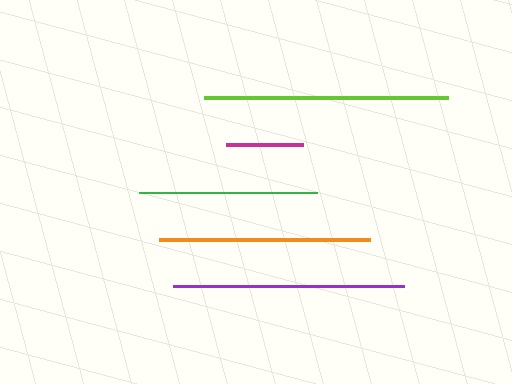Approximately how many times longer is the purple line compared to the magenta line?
The purple line is approximately 3.0 times the length of the magenta line.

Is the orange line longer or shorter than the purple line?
The purple line is longer than the orange line.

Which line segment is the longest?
The lime line is the longest at approximately 244 pixels.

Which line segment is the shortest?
The magenta line is the shortest at approximately 77 pixels.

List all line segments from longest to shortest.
From longest to shortest: lime, purple, orange, green, magenta.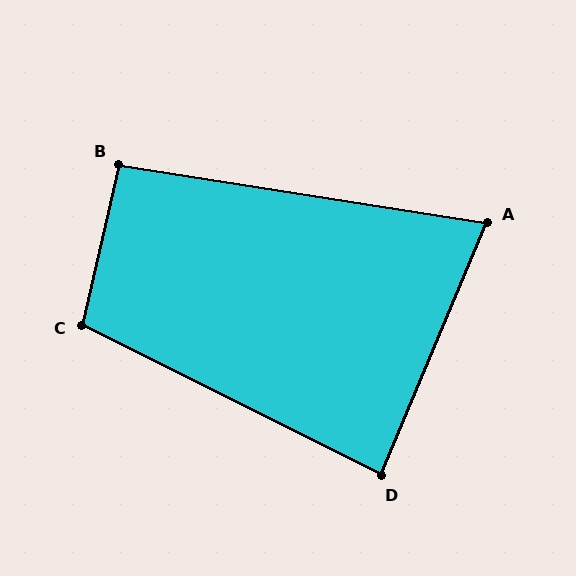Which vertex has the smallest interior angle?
A, at approximately 76 degrees.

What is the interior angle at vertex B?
Approximately 94 degrees (approximately right).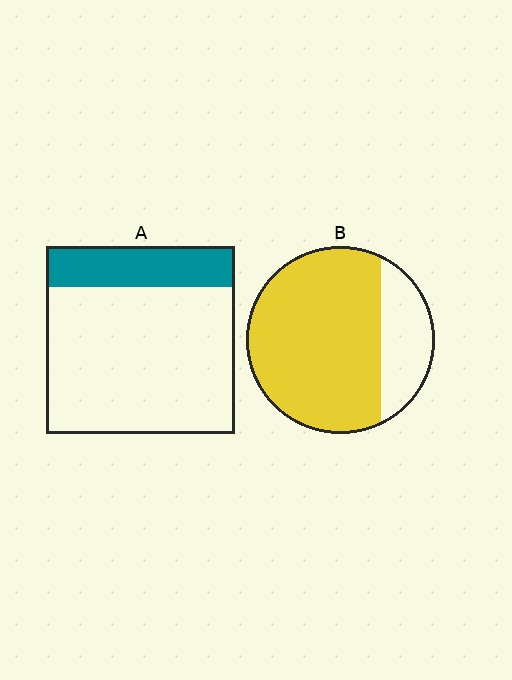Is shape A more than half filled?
No.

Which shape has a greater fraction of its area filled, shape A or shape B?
Shape B.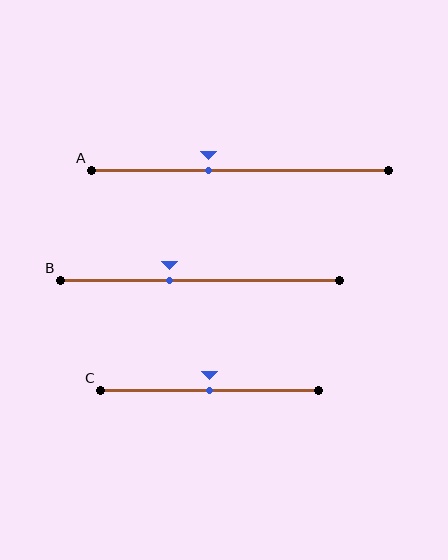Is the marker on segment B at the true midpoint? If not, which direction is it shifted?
No, the marker on segment B is shifted to the left by about 11% of the segment length.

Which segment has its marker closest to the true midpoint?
Segment C has its marker closest to the true midpoint.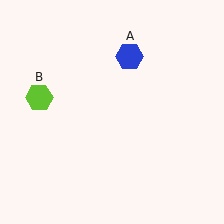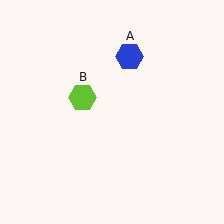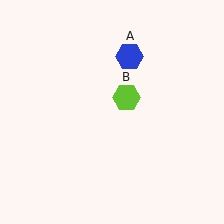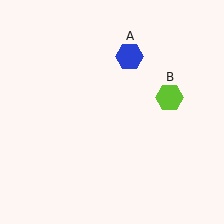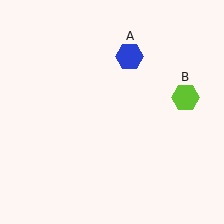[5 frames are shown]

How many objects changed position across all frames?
1 object changed position: lime hexagon (object B).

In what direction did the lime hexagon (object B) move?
The lime hexagon (object B) moved right.